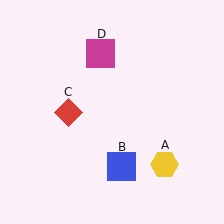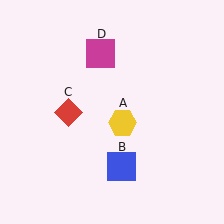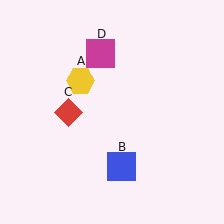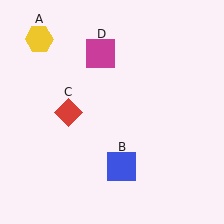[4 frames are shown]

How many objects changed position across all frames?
1 object changed position: yellow hexagon (object A).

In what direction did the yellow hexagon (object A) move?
The yellow hexagon (object A) moved up and to the left.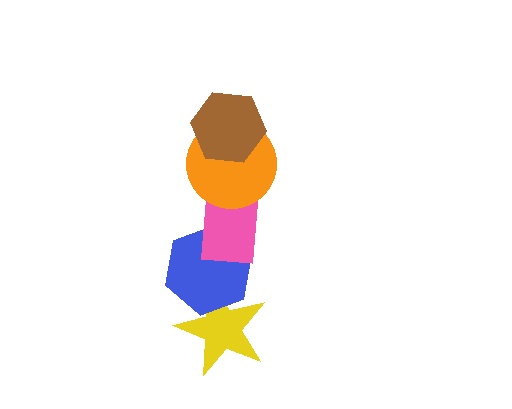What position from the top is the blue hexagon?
The blue hexagon is 4th from the top.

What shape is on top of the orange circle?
The brown hexagon is on top of the orange circle.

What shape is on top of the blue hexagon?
The pink rectangle is on top of the blue hexagon.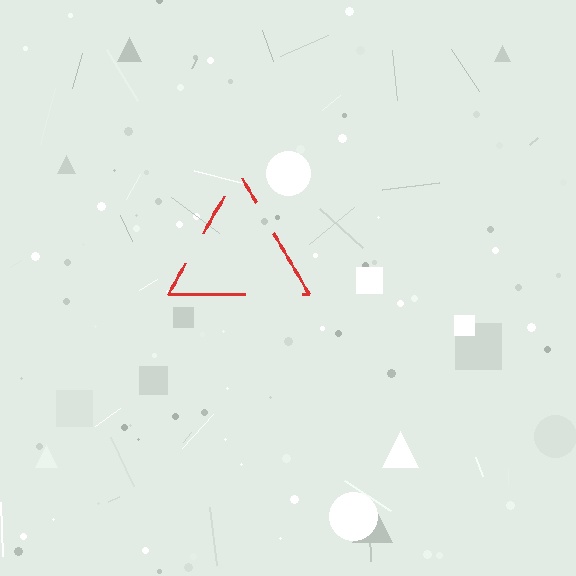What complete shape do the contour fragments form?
The contour fragments form a triangle.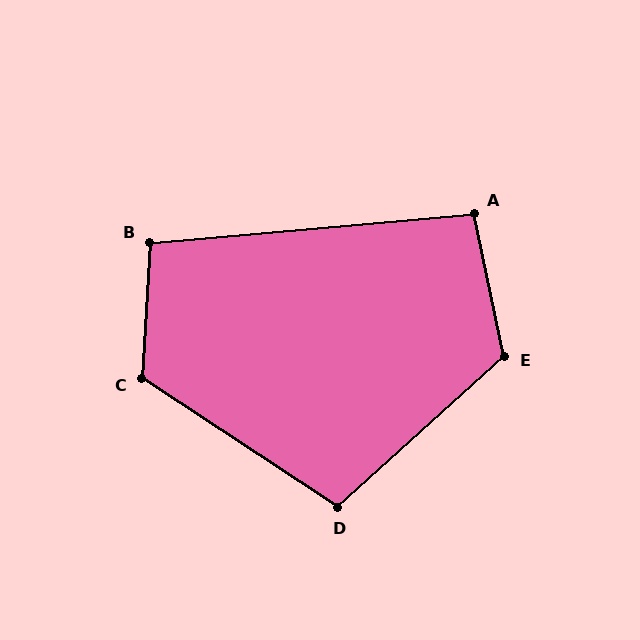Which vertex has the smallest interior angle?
A, at approximately 97 degrees.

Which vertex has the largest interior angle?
E, at approximately 120 degrees.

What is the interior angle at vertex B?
Approximately 98 degrees (obtuse).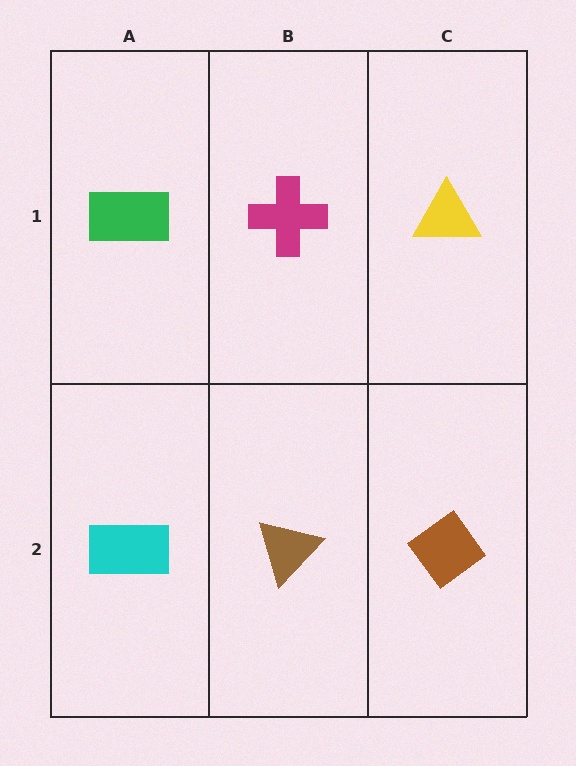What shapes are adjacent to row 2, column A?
A green rectangle (row 1, column A), a brown triangle (row 2, column B).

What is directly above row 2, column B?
A magenta cross.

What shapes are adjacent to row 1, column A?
A cyan rectangle (row 2, column A), a magenta cross (row 1, column B).